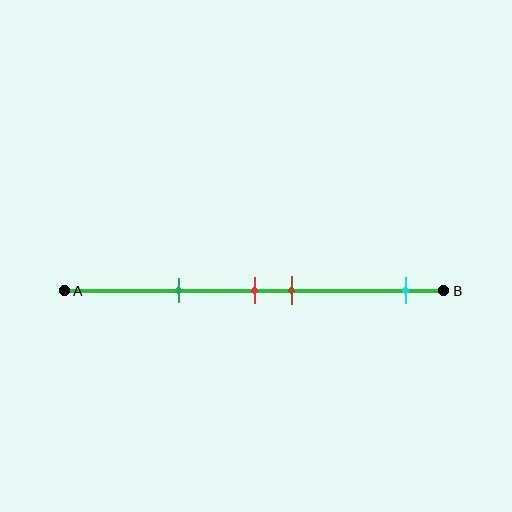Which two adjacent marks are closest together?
The red and brown marks are the closest adjacent pair.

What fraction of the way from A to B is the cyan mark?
The cyan mark is approximately 90% (0.9) of the way from A to B.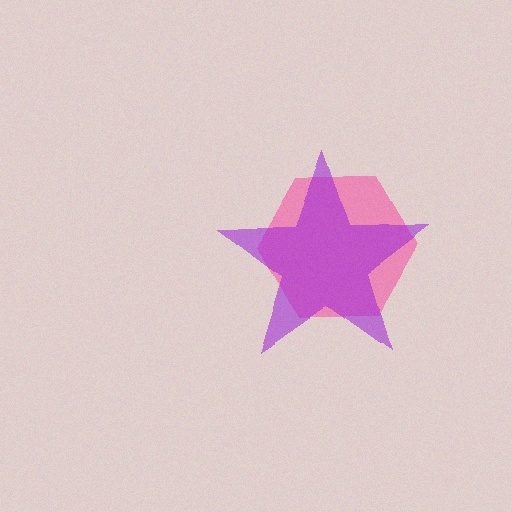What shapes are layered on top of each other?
The layered shapes are: a pink hexagon, a purple star.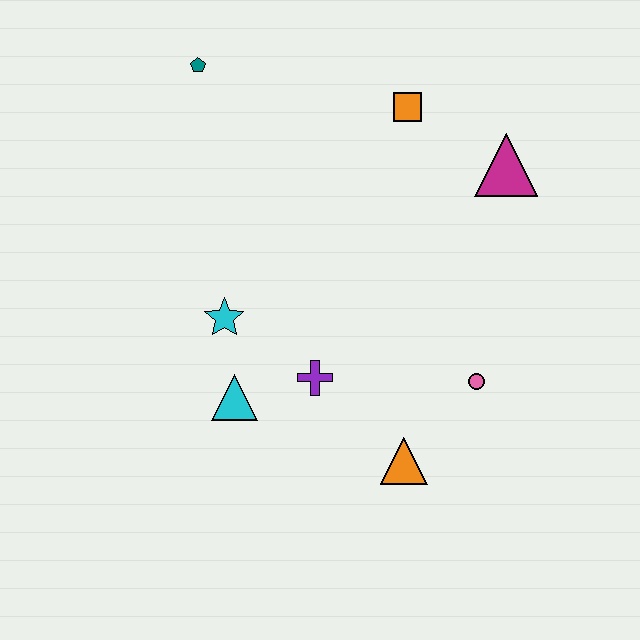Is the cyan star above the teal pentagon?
No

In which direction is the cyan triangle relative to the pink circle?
The cyan triangle is to the left of the pink circle.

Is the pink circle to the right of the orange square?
Yes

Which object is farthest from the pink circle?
The teal pentagon is farthest from the pink circle.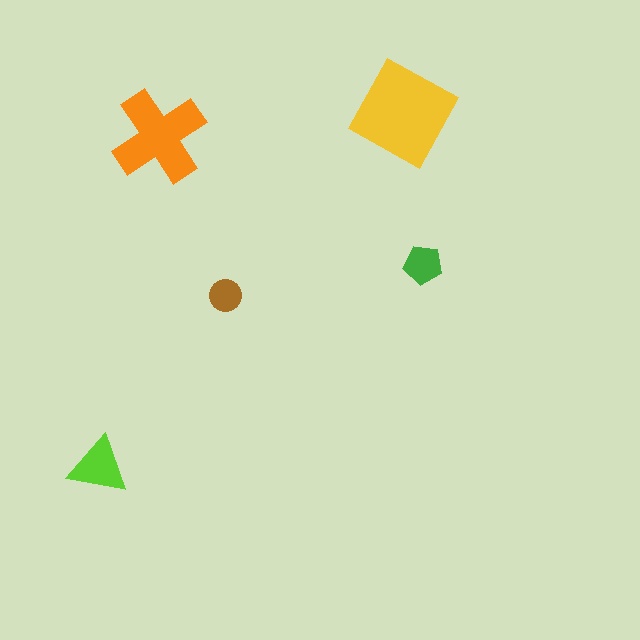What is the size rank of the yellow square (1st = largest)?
1st.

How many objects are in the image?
There are 5 objects in the image.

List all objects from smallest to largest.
The brown circle, the green pentagon, the lime triangle, the orange cross, the yellow square.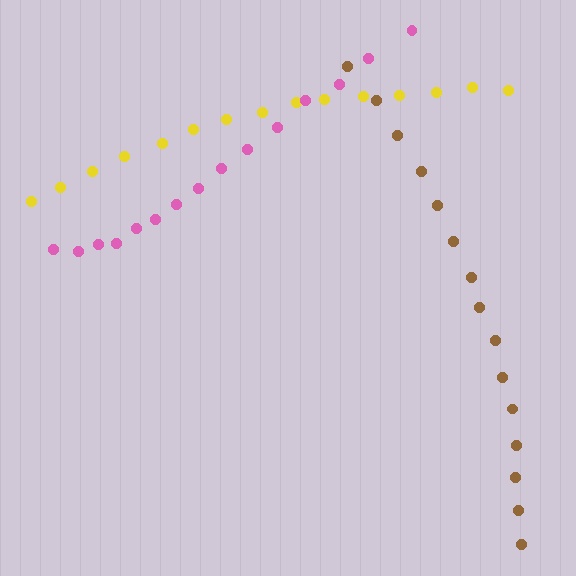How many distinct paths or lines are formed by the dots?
There are 3 distinct paths.